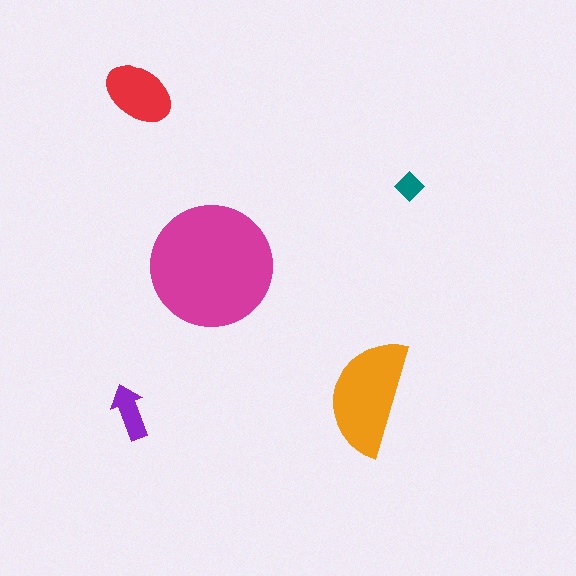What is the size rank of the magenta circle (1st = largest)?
1st.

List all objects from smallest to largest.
The teal diamond, the purple arrow, the red ellipse, the orange semicircle, the magenta circle.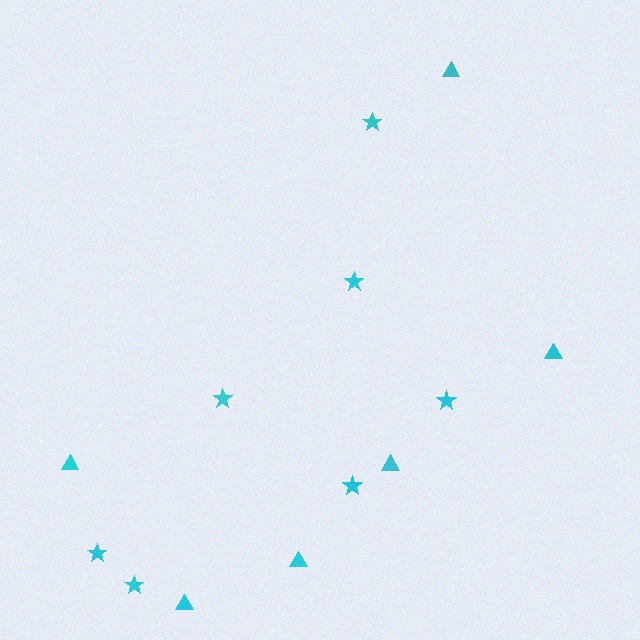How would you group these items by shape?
There are 2 groups: one group of triangles (6) and one group of stars (7).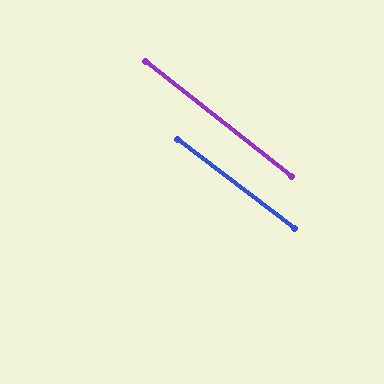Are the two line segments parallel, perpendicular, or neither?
Parallel — their directions differ by only 0.8°.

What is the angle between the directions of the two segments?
Approximately 1 degree.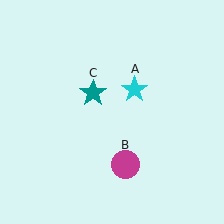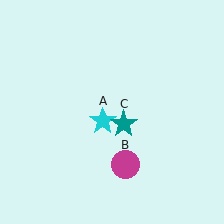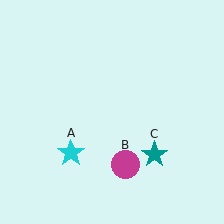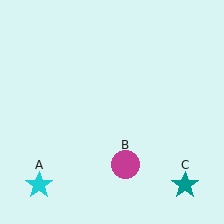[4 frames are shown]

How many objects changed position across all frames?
2 objects changed position: cyan star (object A), teal star (object C).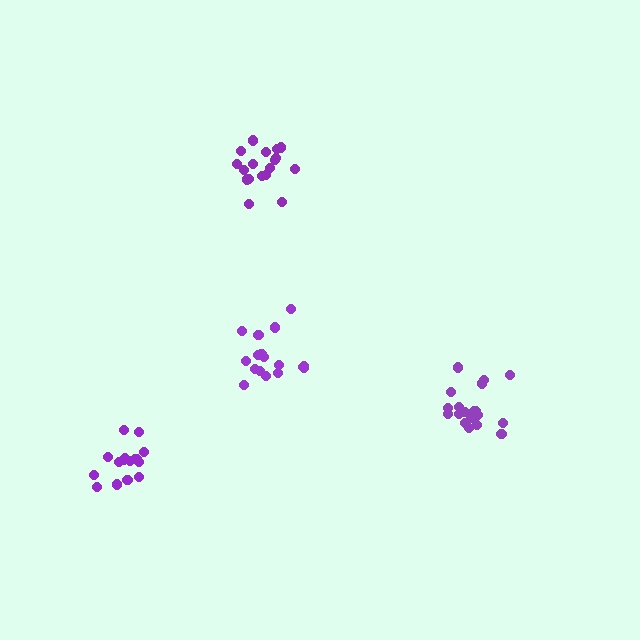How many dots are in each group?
Group 1: 20 dots, Group 2: 18 dots, Group 3: 17 dots, Group 4: 16 dots (71 total).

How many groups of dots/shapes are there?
There are 4 groups.